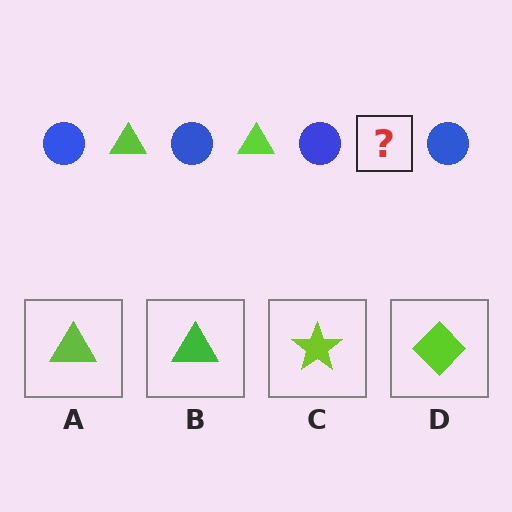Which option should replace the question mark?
Option A.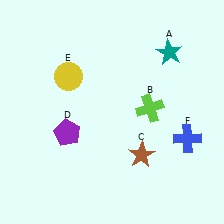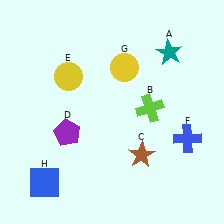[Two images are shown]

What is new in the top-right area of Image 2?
A yellow circle (G) was added in the top-right area of Image 2.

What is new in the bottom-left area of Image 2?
A blue square (H) was added in the bottom-left area of Image 2.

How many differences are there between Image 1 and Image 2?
There are 2 differences between the two images.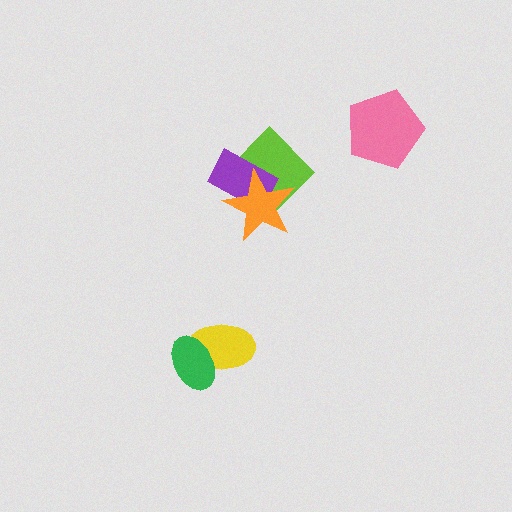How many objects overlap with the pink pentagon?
0 objects overlap with the pink pentagon.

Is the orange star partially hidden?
No, no other shape covers it.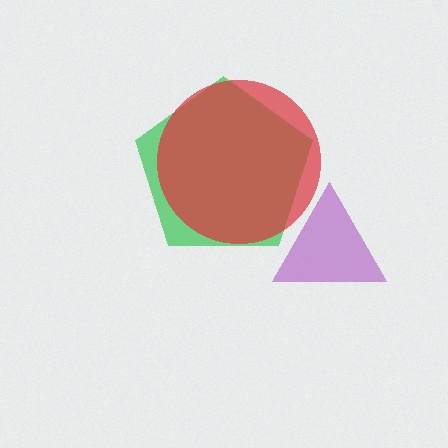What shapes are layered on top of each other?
The layered shapes are: a purple triangle, a green pentagon, a red circle.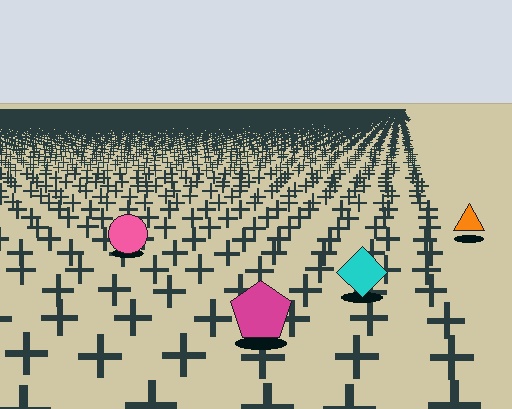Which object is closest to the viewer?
The magenta pentagon is closest. The texture marks near it are larger and more spread out.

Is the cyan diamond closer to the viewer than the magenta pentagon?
No. The magenta pentagon is closer — you can tell from the texture gradient: the ground texture is coarser near it.